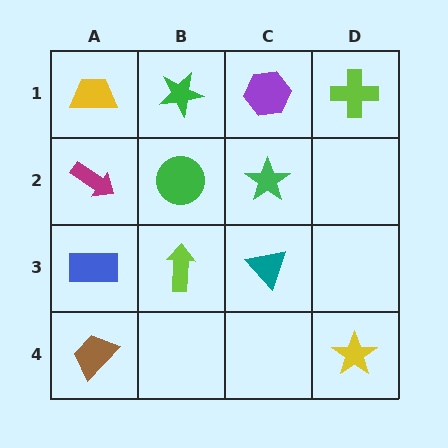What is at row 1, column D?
A lime cross.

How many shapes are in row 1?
4 shapes.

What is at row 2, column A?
A magenta arrow.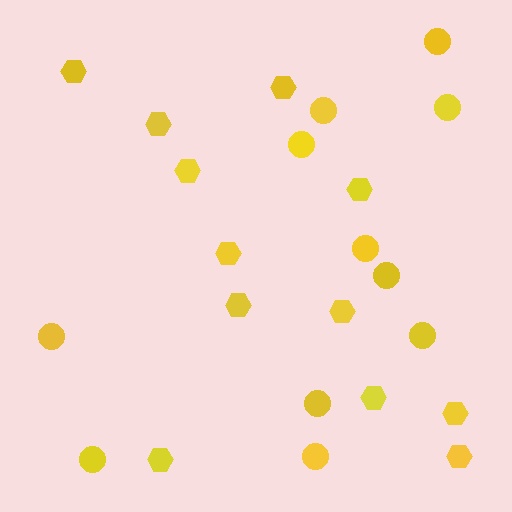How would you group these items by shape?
There are 2 groups: one group of hexagons (12) and one group of circles (11).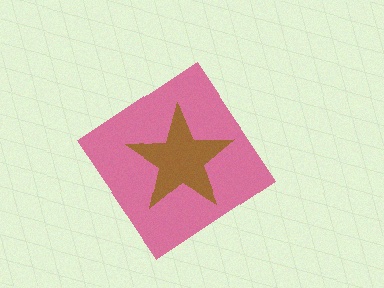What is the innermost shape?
The brown star.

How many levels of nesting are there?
2.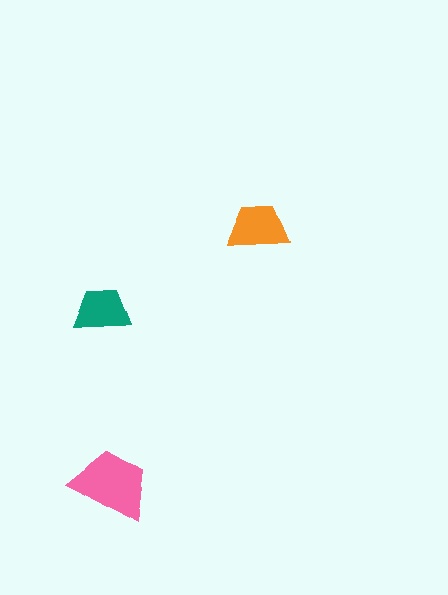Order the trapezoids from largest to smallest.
the pink one, the orange one, the teal one.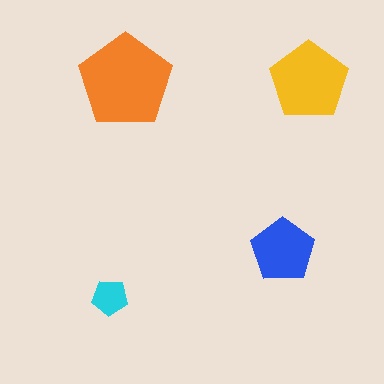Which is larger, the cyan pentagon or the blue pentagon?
The blue one.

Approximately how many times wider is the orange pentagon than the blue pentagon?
About 1.5 times wider.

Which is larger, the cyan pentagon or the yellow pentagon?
The yellow one.